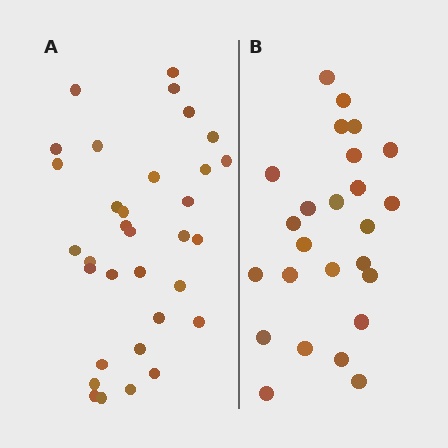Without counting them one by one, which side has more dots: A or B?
Region A (the left region) has more dots.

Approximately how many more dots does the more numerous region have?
Region A has roughly 8 or so more dots than region B.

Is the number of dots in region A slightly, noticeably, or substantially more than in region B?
Region A has noticeably more, but not dramatically so. The ratio is roughly 1.3 to 1.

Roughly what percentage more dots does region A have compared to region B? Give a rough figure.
About 30% more.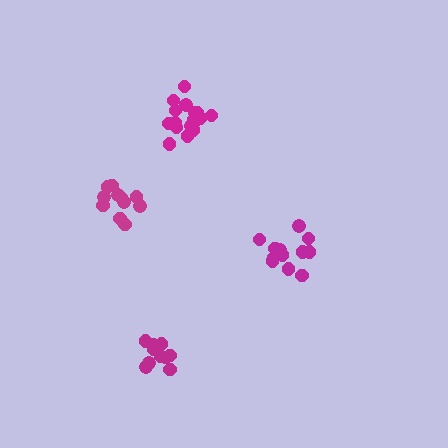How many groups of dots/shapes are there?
There are 4 groups.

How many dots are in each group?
Group 1: 11 dots, Group 2: 13 dots, Group 3: 17 dots, Group 4: 11 dots (52 total).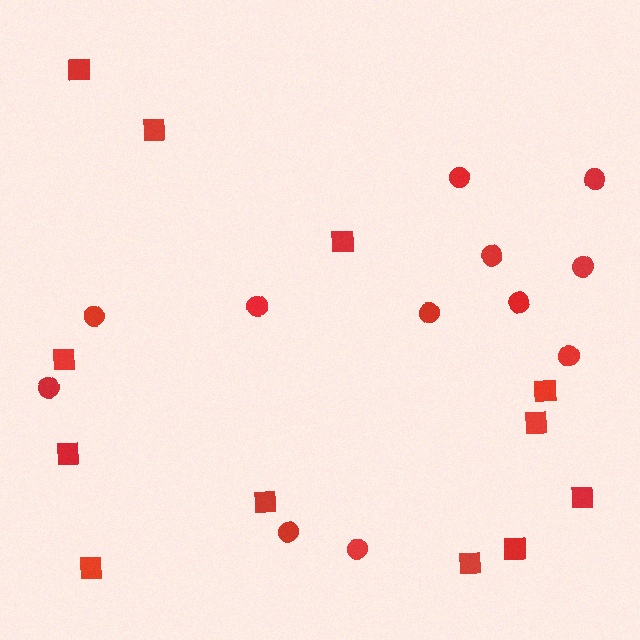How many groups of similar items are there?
There are 2 groups: one group of squares (12) and one group of circles (12).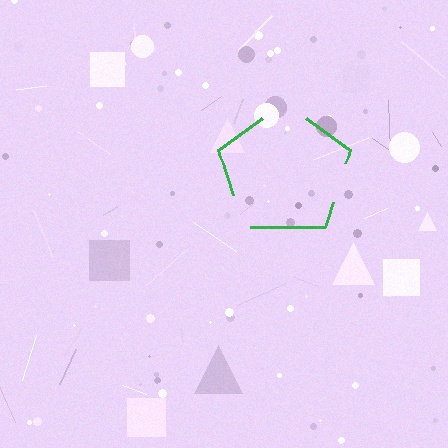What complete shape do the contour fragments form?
The contour fragments form a pentagon.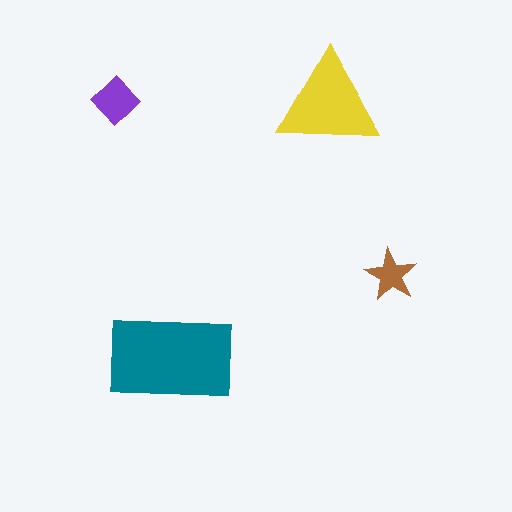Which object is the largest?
The teal rectangle.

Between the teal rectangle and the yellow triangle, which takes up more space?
The teal rectangle.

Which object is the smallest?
The brown star.